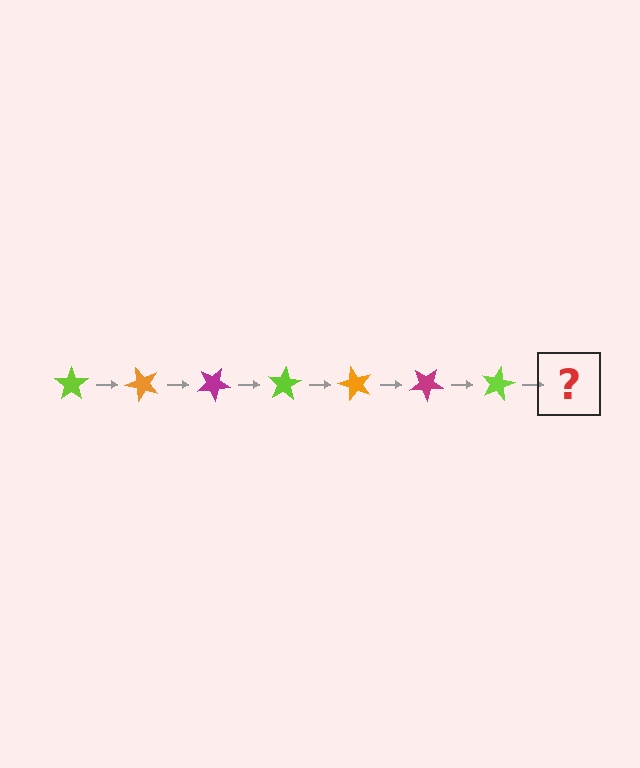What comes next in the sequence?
The next element should be an orange star, rotated 350 degrees from the start.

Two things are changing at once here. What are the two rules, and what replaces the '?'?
The two rules are that it rotates 50 degrees each step and the color cycles through lime, orange, and magenta. The '?' should be an orange star, rotated 350 degrees from the start.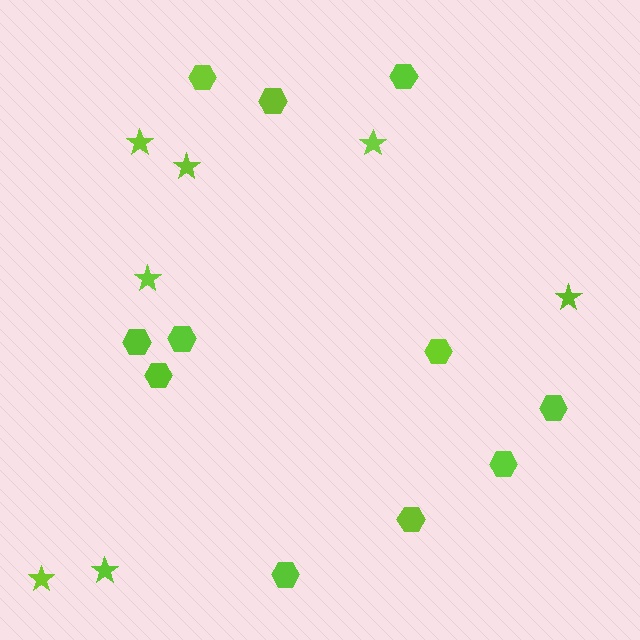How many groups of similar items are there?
There are 2 groups: one group of hexagons (11) and one group of stars (7).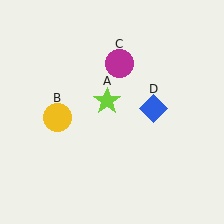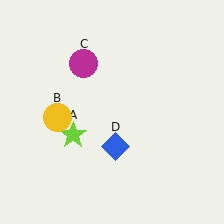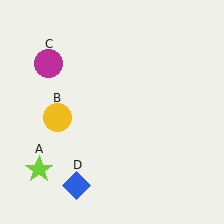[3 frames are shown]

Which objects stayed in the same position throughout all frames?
Yellow circle (object B) remained stationary.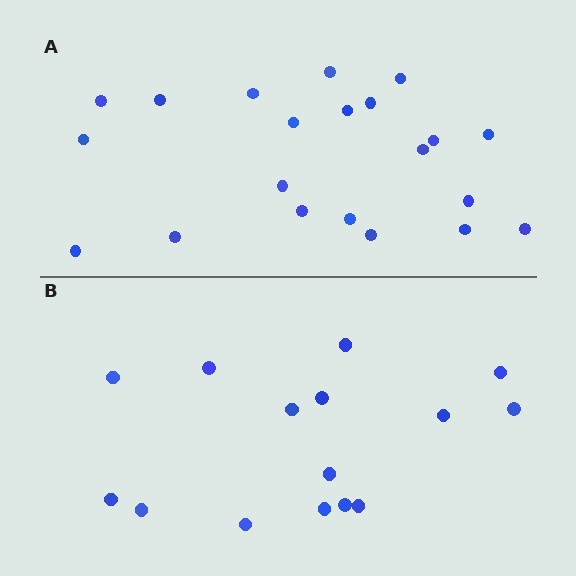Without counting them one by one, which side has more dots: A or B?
Region A (the top region) has more dots.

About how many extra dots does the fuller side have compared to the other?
Region A has about 6 more dots than region B.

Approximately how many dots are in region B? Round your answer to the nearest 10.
About 20 dots. (The exact count is 15, which rounds to 20.)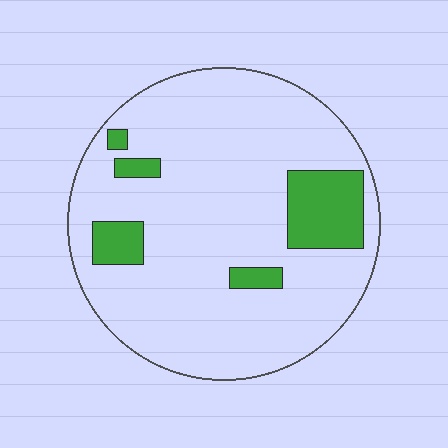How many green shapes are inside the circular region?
5.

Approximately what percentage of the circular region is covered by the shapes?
Approximately 15%.